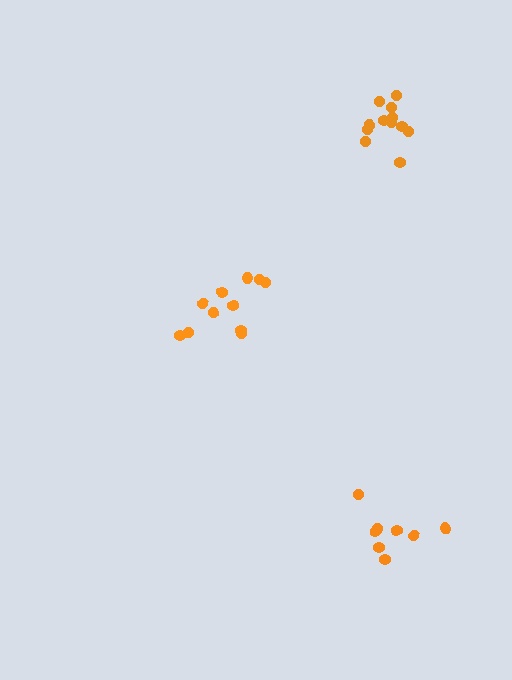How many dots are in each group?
Group 1: 11 dots, Group 2: 12 dots, Group 3: 8 dots (31 total).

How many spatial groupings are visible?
There are 3 spatial groupings.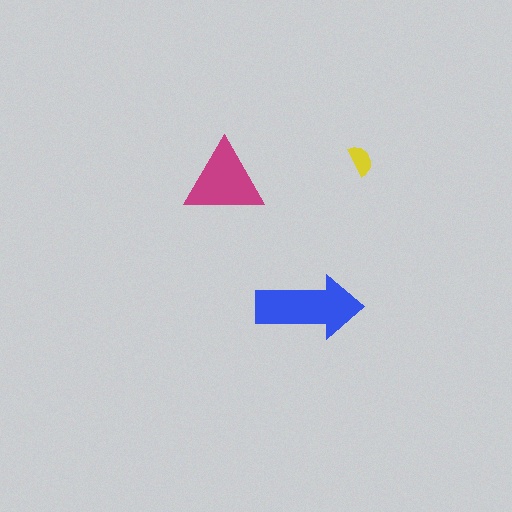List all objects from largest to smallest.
The blue arrow, the magenta triangle, the yellow semicircle.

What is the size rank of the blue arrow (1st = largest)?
1st.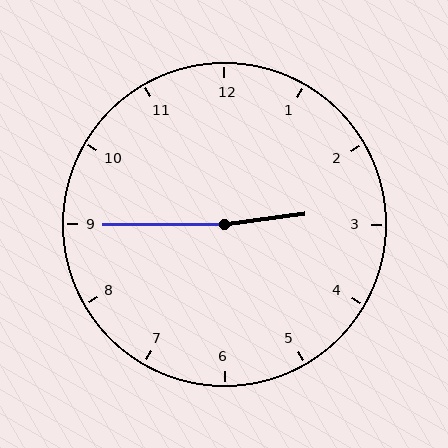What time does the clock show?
2:45.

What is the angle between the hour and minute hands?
Approximately 172 degrees.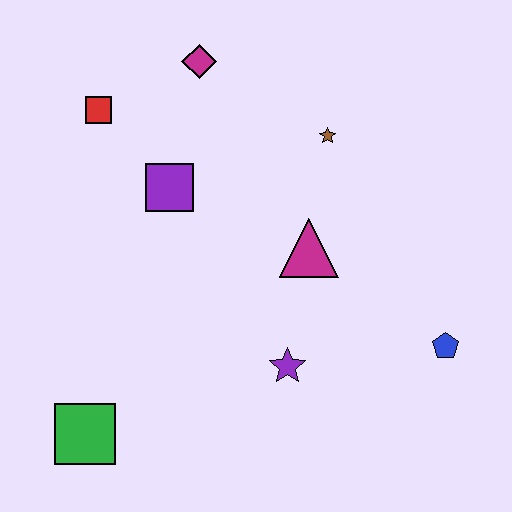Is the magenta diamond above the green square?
Yes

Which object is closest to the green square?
The purple star is closest to the green square.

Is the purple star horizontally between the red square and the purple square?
No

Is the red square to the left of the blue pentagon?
Yes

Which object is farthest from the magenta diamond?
The green square is farthest from the magenta diamond.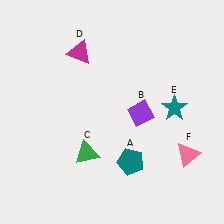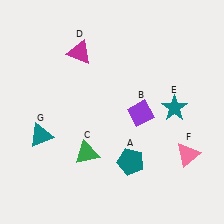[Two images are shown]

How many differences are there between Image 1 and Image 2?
There is 1 difference between the two images.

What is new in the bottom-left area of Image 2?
A teal triangle (G) was added in the bottom-left area of Image 2.